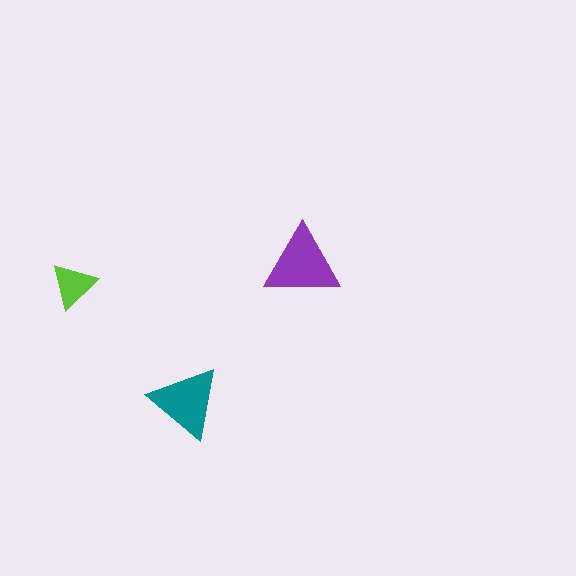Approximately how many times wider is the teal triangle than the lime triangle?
About 1.5 times wider.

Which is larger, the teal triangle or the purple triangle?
The purple one.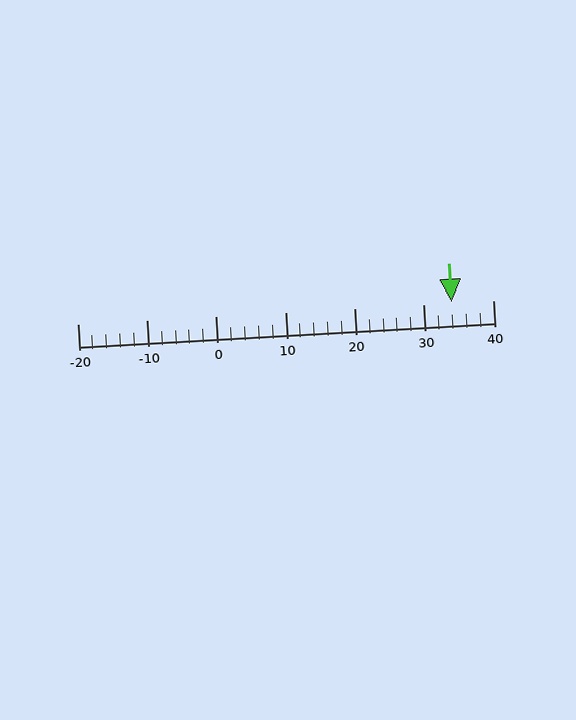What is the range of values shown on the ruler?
The ruler shows values from -20 to 40.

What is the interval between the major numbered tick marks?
The major tick marks are spaced 10 units apart.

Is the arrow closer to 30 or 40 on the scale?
The arrow is closer to 30.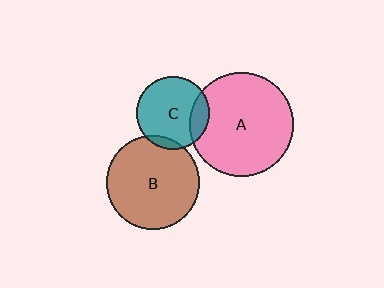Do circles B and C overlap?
Yes.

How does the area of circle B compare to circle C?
Approximately 1.6 times.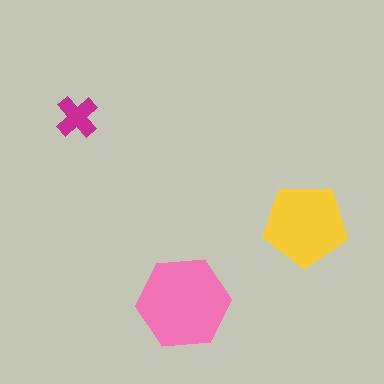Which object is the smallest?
The magenta cross.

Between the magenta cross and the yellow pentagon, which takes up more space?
The yellow pentagon.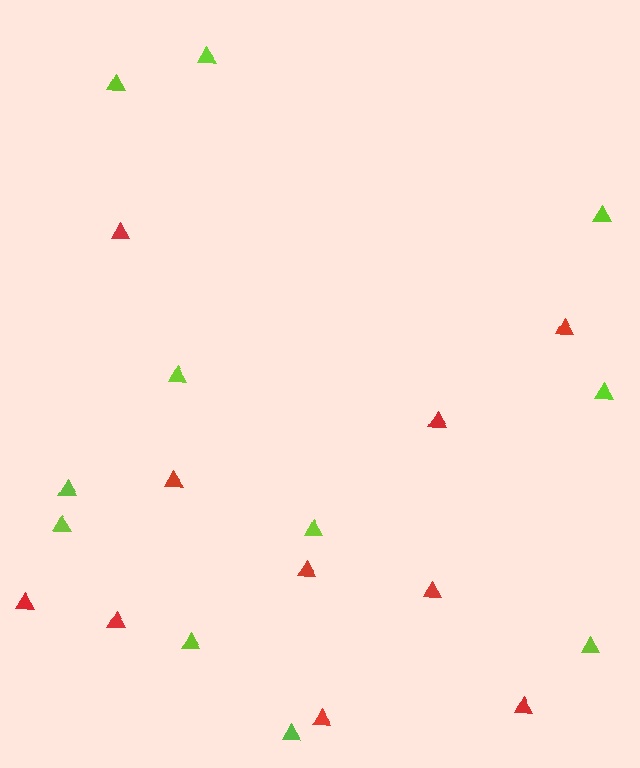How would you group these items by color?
There are 2 groups: one group of lime triangles (11) and one group of red triangles (10).